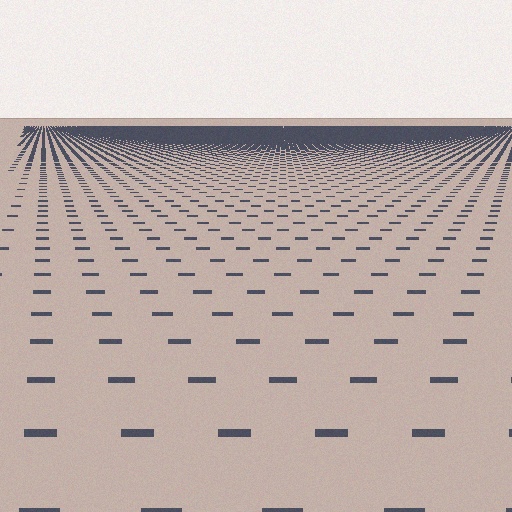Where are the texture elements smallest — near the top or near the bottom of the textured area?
Near the top.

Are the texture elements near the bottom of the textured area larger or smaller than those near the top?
Larger. Near the bottom, elements are closer to the viewer and appear at a bigger on-screen size.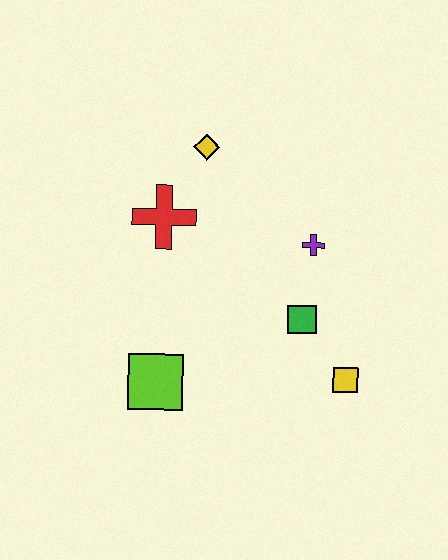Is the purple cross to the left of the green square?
No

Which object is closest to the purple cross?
The green square is closest to the purple cross.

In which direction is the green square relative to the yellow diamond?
The green square is below the yellow diamond.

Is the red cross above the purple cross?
Yes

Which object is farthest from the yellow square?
The yellow diamond is farthest from the yellow square.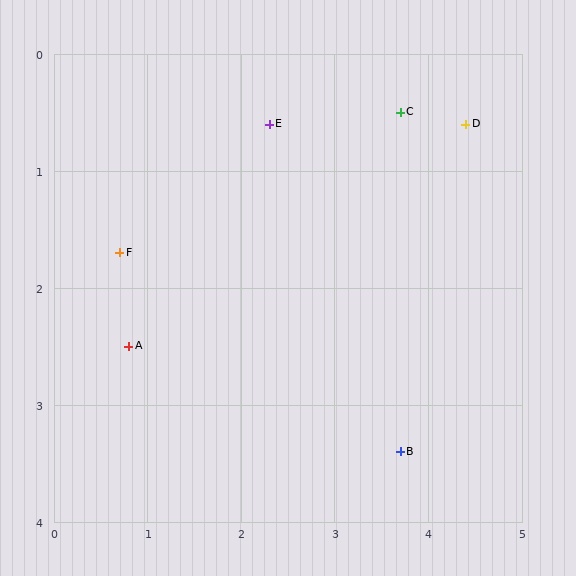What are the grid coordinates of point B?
Point B is at approximately (3.7, 3.4).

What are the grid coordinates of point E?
Point E is at approximately (2.3, 0.6).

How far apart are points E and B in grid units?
Points E and B are about 3.1 grid units apart.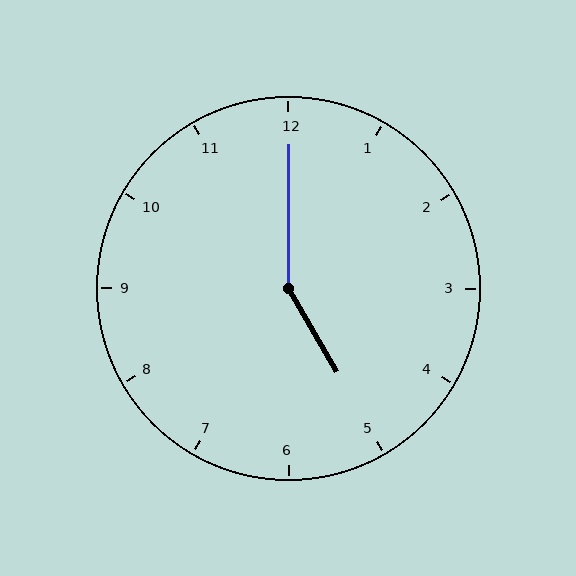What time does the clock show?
5:00.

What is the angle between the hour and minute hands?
Approximately 150 degrees.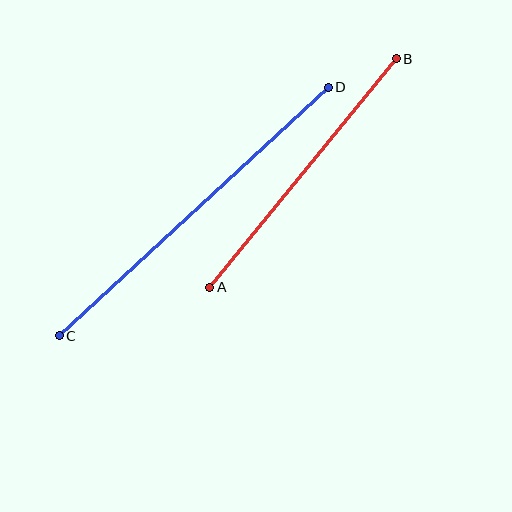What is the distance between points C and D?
The distance is approximately 366 pixels.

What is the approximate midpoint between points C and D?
The midpoint is at approximately (194, 212) pixels.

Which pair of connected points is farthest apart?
Points C and D are farthest apart.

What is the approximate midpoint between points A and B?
The midpoint is at approximately (303, 173) pixels.